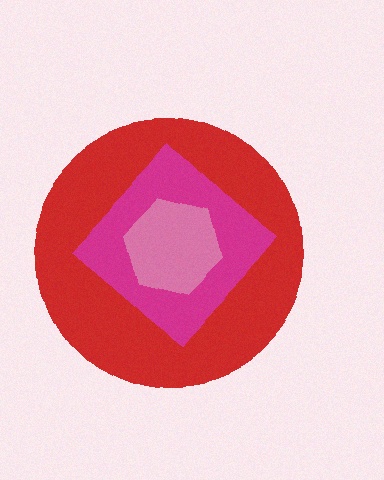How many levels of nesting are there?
3.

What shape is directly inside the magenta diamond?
The pink hexagon.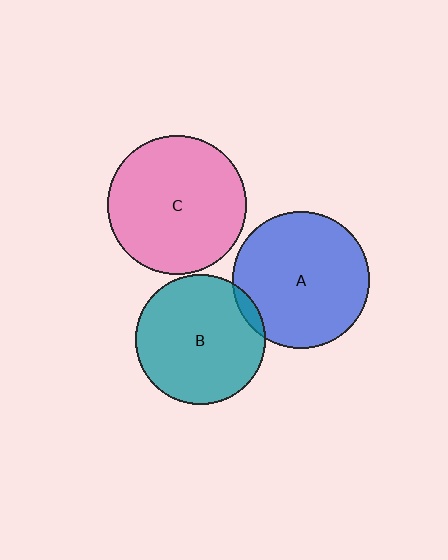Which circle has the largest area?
Circle C (pink).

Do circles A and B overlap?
Yes.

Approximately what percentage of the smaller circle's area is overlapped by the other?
Approximately 5%.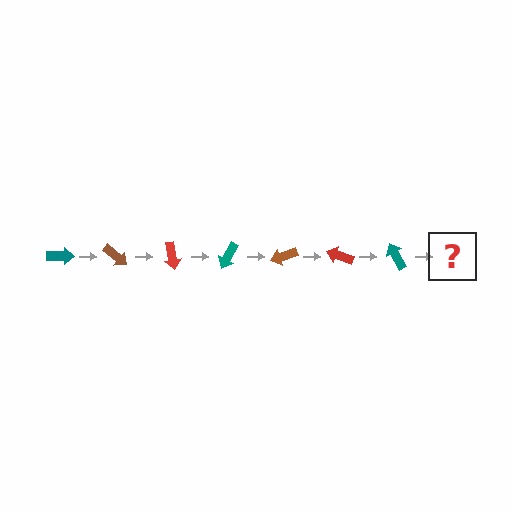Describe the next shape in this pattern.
It should be a brown arrow, rotated 280 degrees from the start.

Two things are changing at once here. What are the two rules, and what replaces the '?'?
The two rules are that it rotates 40 degrees each step and the color cycles through teal, brown, and red. The '?' should be a brown arrow, rotated 280 degrees from the start.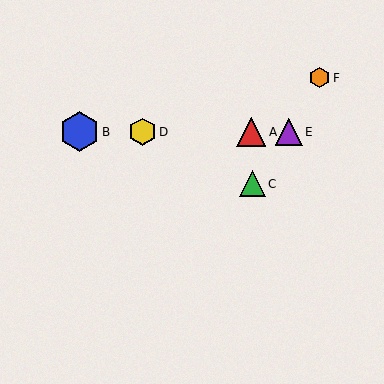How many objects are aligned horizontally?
4 objects (A, B, D, E) are aligned horizontally.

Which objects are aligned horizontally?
Objects A, B, D, E are aligned horizontally.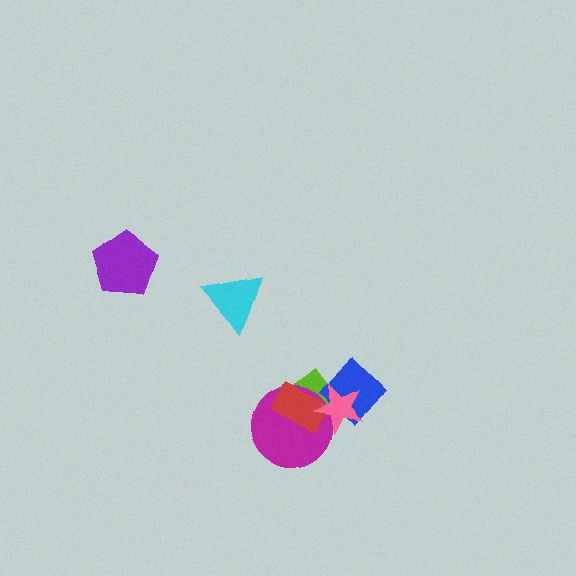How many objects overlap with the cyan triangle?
0 objects overlap with the cyan triangle.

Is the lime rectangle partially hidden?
Yes, it is partially covered by another shape.